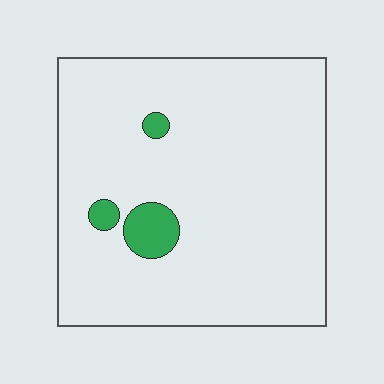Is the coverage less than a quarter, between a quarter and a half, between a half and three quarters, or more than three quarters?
Less than a quarter.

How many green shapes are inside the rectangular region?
3.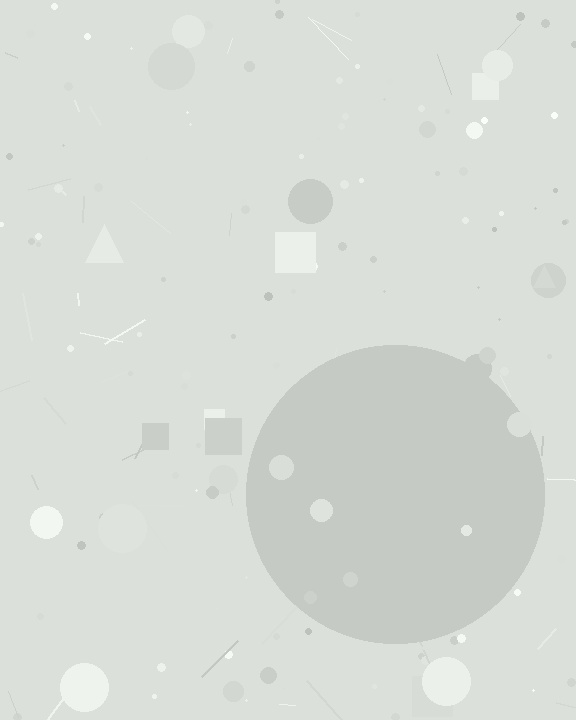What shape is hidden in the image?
A circle is hidden in the image.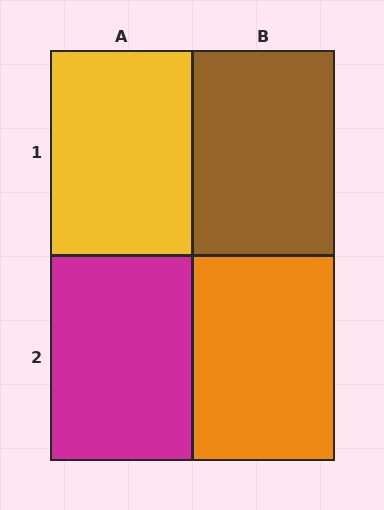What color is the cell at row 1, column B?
Brown.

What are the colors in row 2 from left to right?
Magenta, orange.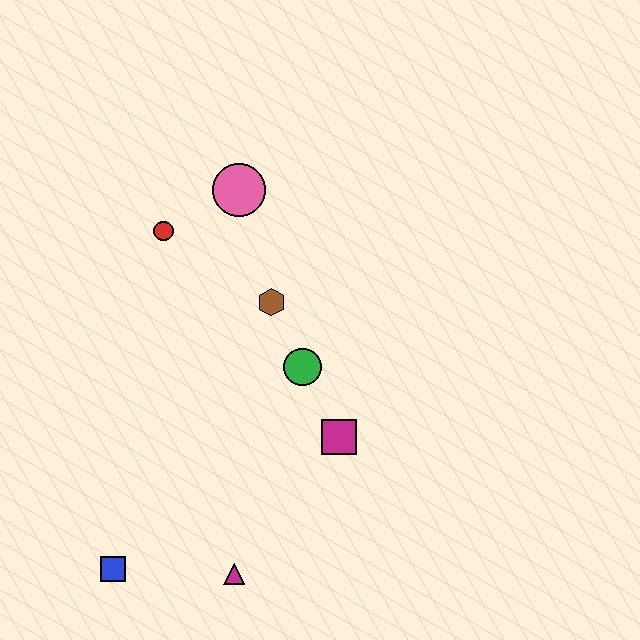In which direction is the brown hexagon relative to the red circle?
The brown hexagon is to the right of the red circle.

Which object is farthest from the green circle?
The blue square is farthest from the green circle.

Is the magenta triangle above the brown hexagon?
No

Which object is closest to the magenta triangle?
The blue square is closest to the magenta triangle.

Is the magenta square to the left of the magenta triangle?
No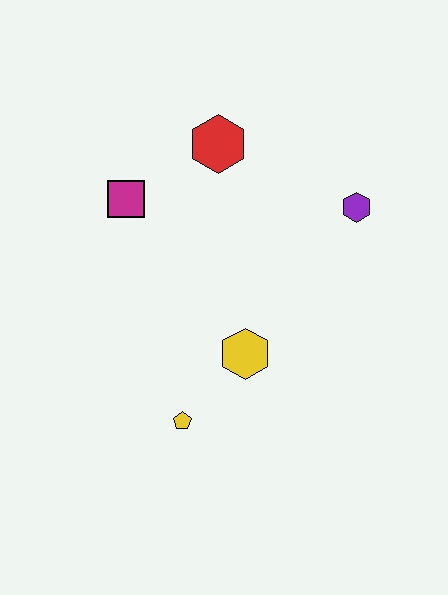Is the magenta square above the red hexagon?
No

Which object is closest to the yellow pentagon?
The yellow hexagon is closest to the yellow pentagon.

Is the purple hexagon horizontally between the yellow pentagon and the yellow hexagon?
No